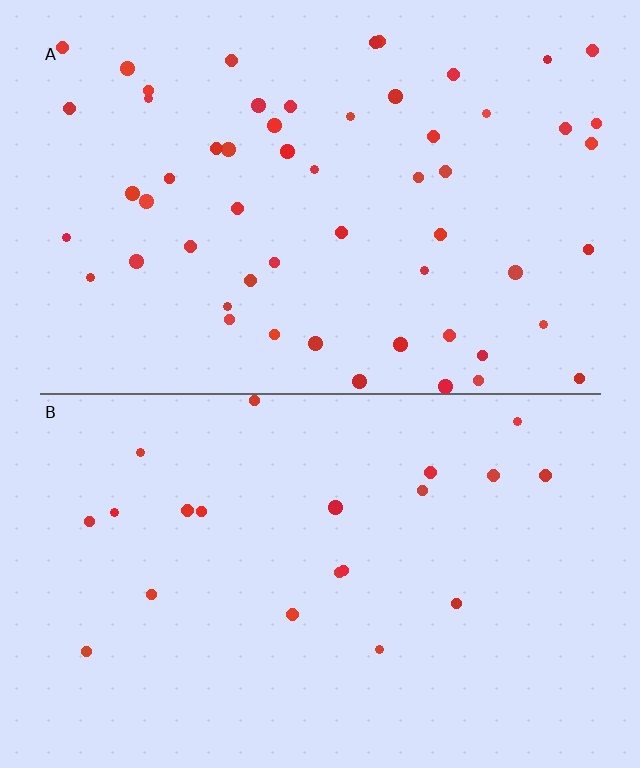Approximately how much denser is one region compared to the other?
Approximately 2.7× — region A over region B.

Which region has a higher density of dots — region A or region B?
A (the top).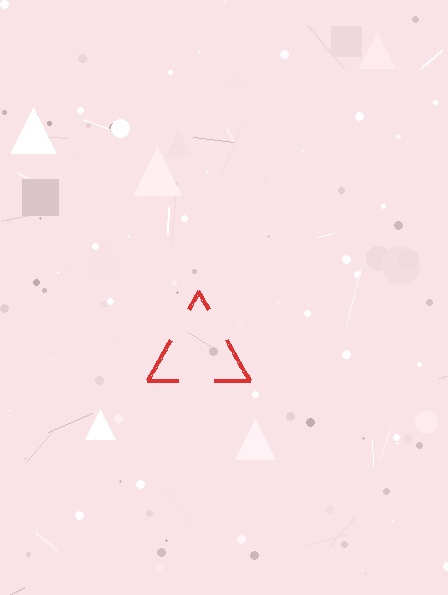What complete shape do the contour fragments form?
The contour fragments form a triangle.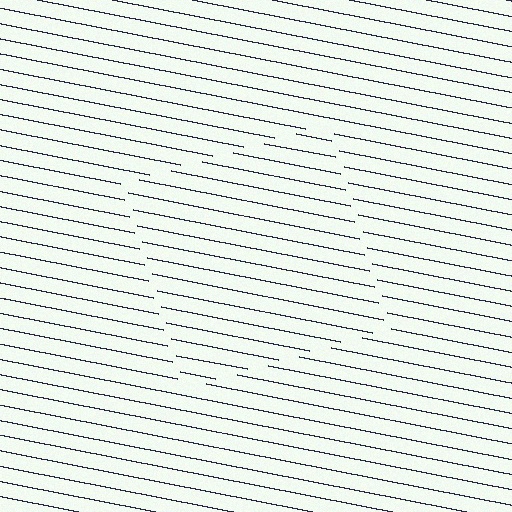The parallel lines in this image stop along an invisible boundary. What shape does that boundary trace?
An illusory square. The interior of the shape contains the same grating, shifted by half a period — the contour is defined by the phase discontinuity where line-ends from the inner and outer gratings abut.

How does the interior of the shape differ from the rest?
The interior of the shape contains the same grating, shifted by half a period — the contour is defined by the phase discontinuity where line-ends from the inner and outer gratings abut.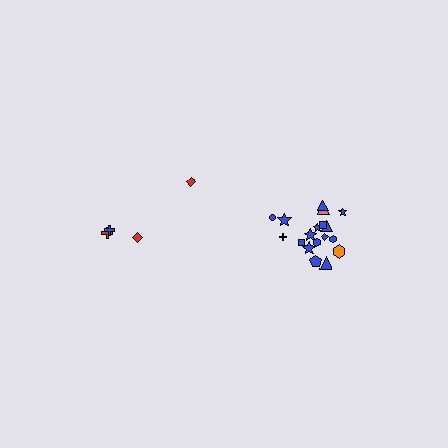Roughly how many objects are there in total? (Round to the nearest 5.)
Roughly 20 objects in total.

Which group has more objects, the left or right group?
The right group.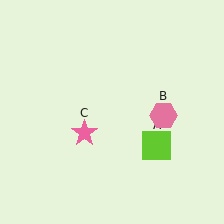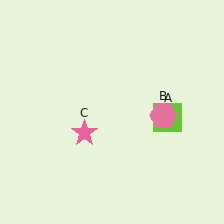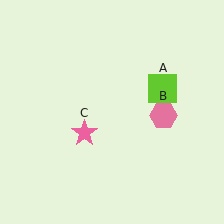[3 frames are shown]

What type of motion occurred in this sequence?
The lime square (object A) rotated counterclockwise around the center of the scene.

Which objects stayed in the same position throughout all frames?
Pink hexagon (object B) and pink star (object C) remained stationary.